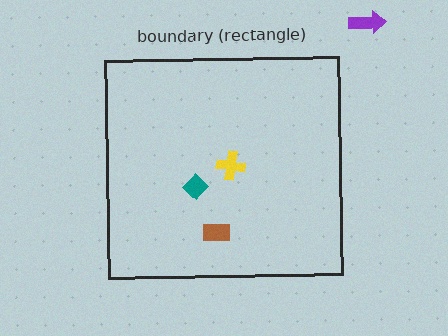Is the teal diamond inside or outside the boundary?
Inside.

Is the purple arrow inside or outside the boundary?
Outside.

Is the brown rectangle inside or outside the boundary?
Inside.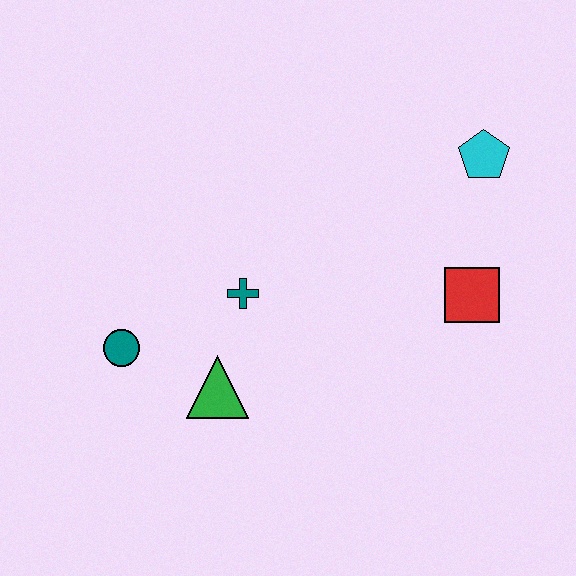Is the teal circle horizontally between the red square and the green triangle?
No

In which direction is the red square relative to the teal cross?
The red square is to the right of the teal cross.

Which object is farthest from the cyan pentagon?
The teal circle is farthest from the cyan pentagon.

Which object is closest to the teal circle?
The green triangle is closest to the teal circle.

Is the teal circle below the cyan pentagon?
Yes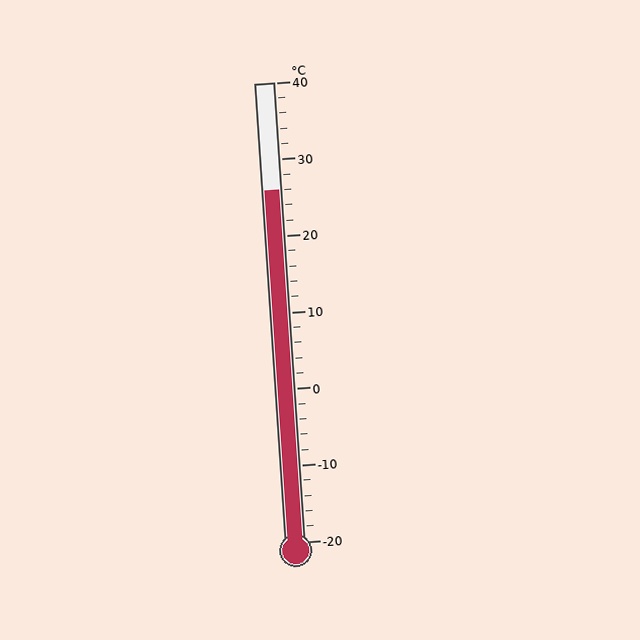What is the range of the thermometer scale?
The thermometer scale ranges from -20°C to 40°C.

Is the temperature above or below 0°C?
The temperature is above 0°C.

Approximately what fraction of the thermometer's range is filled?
The thermometer is filled to approximately 75% of its range.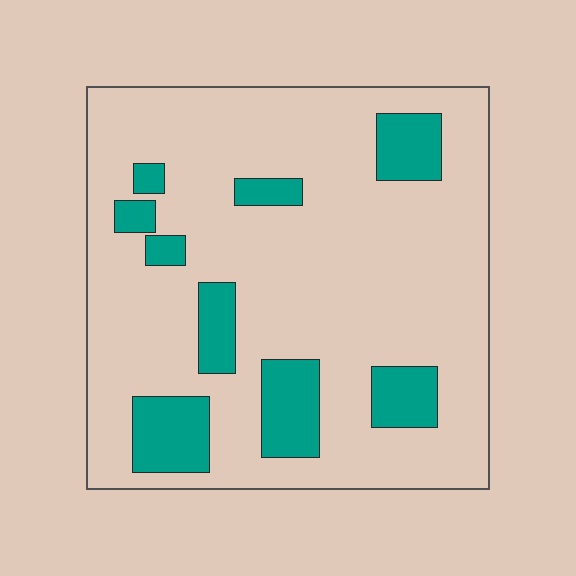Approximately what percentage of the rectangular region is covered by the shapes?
Approximately 20%.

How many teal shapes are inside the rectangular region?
9.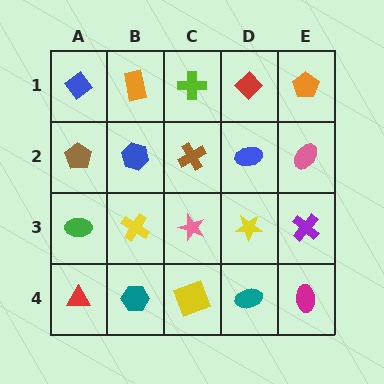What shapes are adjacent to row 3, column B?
A blue hexagon (row 2, column B), a teal hexagon (row 4, column B), a green ellipse (row 3, column A), a pink star (row 3, column C).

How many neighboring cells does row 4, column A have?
2.